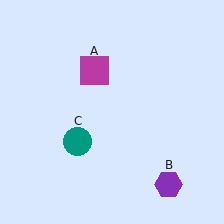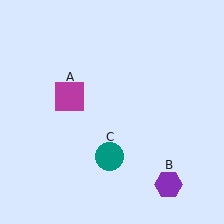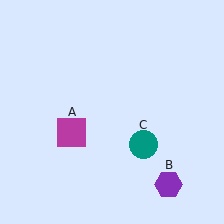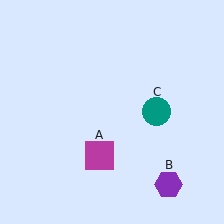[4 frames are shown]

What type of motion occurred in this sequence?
The magenta square (object A), teal circle (object C) rotated counterclockwise around the center of the scene.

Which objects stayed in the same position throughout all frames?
Purple hexagon (object B) remained stationary.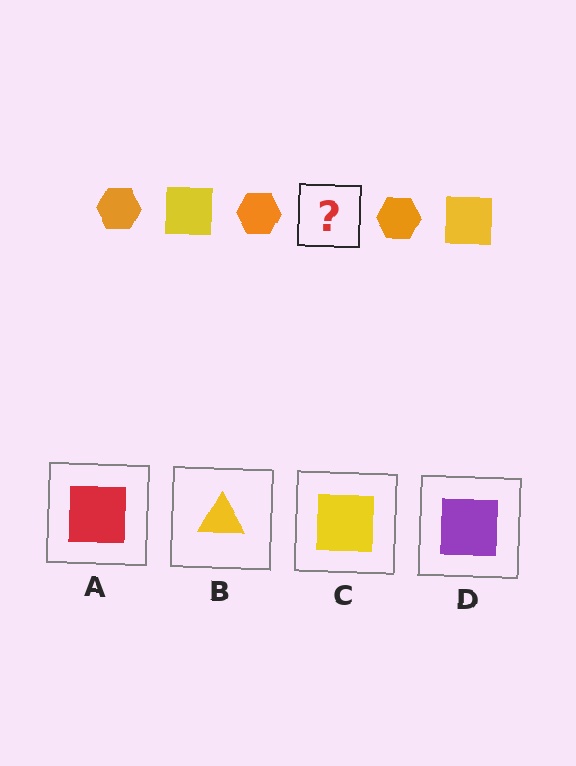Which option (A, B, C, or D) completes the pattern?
C.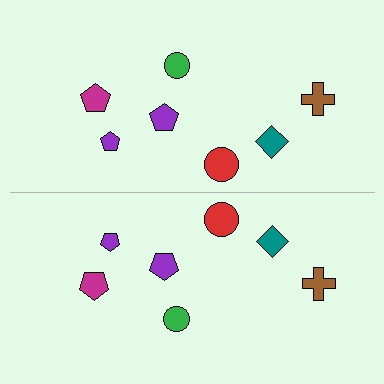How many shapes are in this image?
There are 14 shapes in this image.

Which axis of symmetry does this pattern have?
The pattern has a horizontal axis of symmetry running through the center of the image.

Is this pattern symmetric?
Yes, this pattern has bilateral (reflection) symmetry.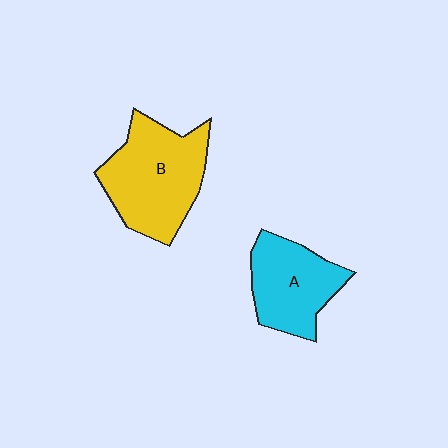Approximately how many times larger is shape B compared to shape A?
Approximately 1.4 times.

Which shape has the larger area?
Shape B (yellow).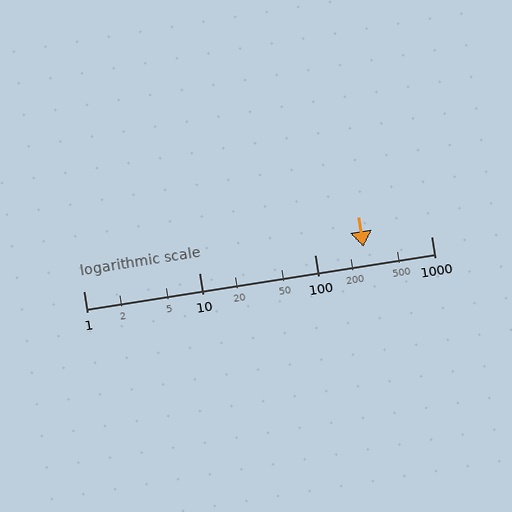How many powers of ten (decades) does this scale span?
The scale spans 3 decades, from 1 to 1000.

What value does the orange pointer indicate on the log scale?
The pointer indicates approximately 260.